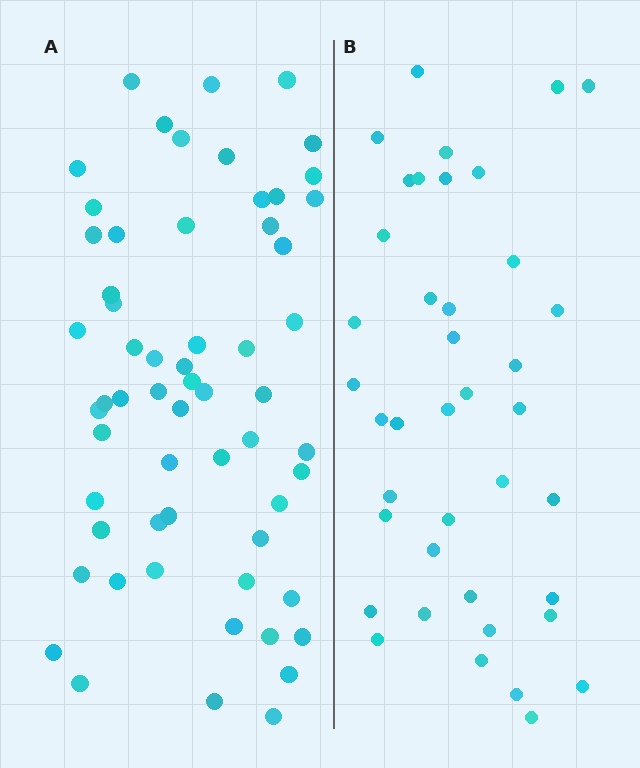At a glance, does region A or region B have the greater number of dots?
Region A (the left region) has more dots.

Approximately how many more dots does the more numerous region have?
Region A has approximately 20 more dots than region B.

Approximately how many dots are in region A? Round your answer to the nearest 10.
About 60 dots.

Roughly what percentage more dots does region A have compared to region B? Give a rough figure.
About 50% more.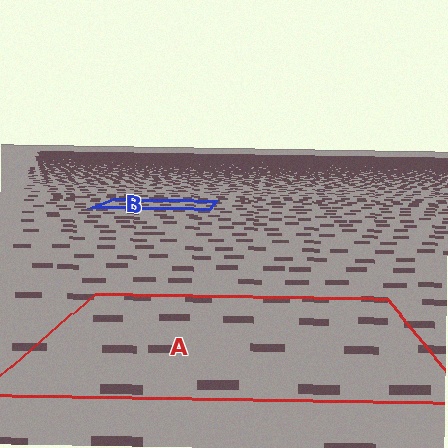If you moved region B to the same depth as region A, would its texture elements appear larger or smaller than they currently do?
They would appear larger. At a closer depth, the same texture elements are projected at a bigger on-screen size.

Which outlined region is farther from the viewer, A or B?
Region B is farther from the viewer — the texture elements inside it appear smaller and more densely packed.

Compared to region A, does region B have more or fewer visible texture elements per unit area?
Region B has more texture elements per unit area — they are packed more densely because it is farther away.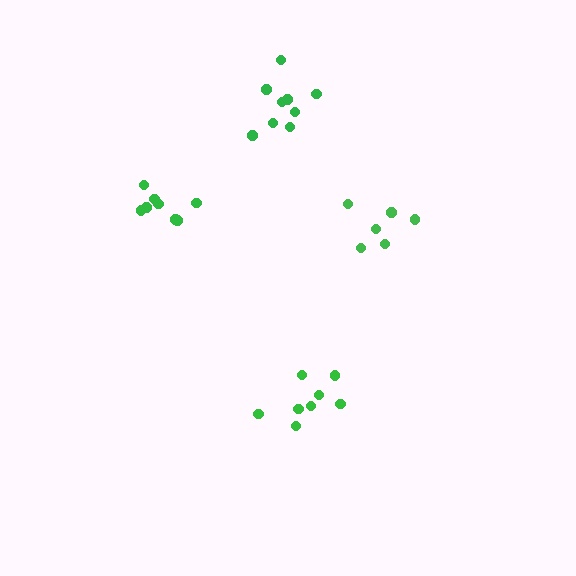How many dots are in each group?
Group 1: 9 dots, Group 2: 7 dots, Group 3: 8 dots, Group 4: 8 dots (32 total).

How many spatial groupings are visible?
There are 4 spatial groupings.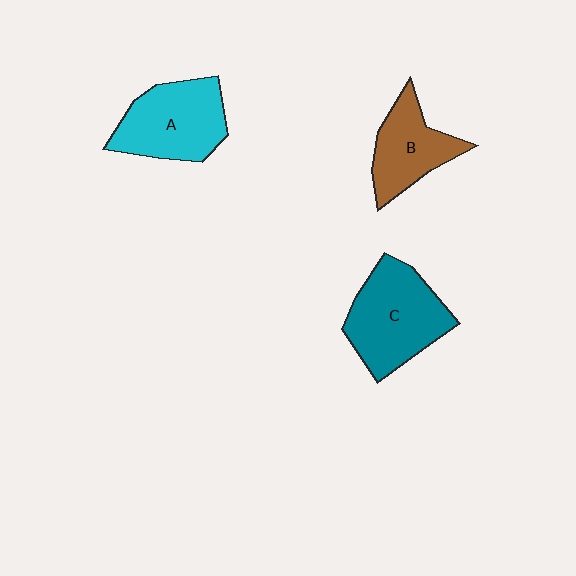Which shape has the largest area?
Shape C (teal).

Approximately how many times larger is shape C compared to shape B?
Approximately 1.4 times.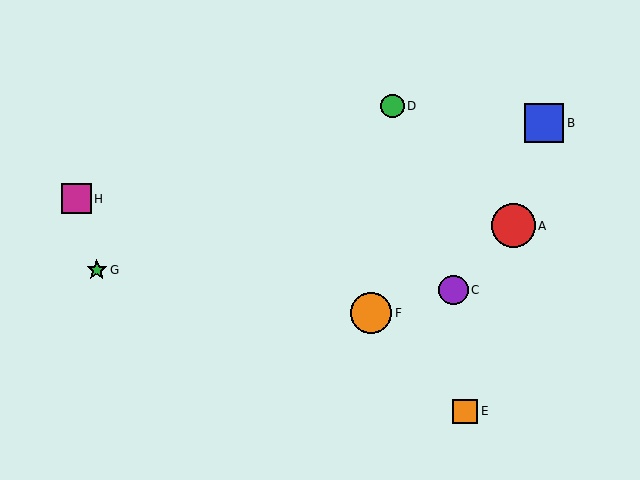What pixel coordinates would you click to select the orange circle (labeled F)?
Click at (371, 313) to select the orange circle F.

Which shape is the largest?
The red circle (labeled A) is the largest.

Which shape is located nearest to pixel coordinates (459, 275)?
The purple circle (labeled C) at (454, 290) is nearest to that location.